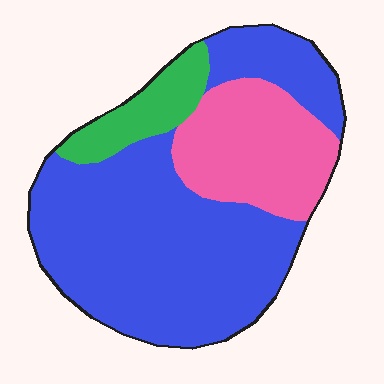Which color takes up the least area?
Green, at roughly 10%.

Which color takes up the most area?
Blue, at roughly 65%.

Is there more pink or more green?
Pink.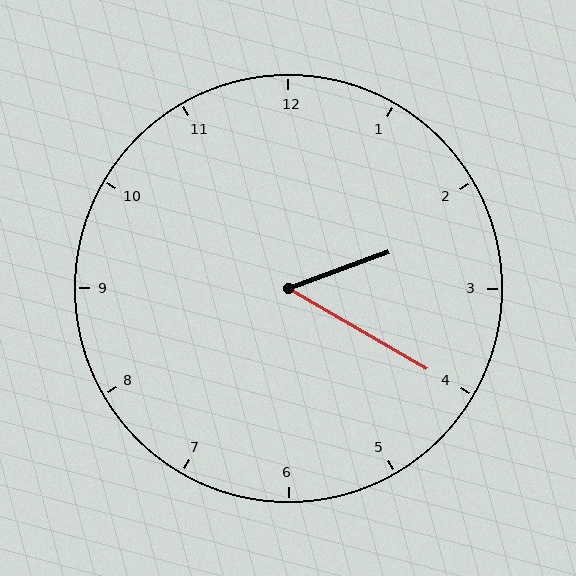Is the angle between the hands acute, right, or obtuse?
It is acute.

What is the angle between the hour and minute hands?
Approximately 50 degrees.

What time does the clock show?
2:20.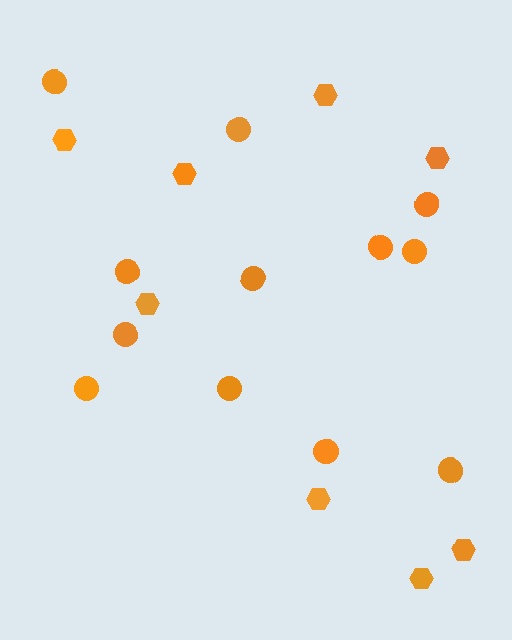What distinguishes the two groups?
There are 2 groups: one group of hexagons (8) and one group of circles (12).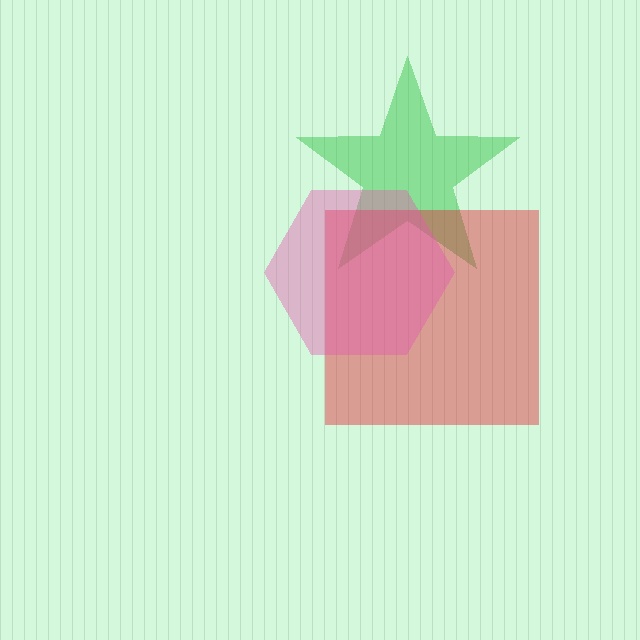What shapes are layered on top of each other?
The layered shapes are: a green star, a red square, a pink hexagon.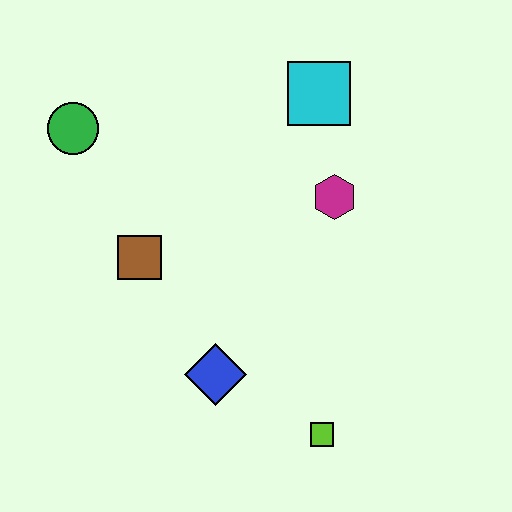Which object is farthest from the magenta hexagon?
The green circle is farthest from the magenta hexagon.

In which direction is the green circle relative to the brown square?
The green circle is above the brown square.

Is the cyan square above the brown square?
Yes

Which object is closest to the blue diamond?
The lime square is closest to the blue diamond.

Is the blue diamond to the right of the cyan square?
No